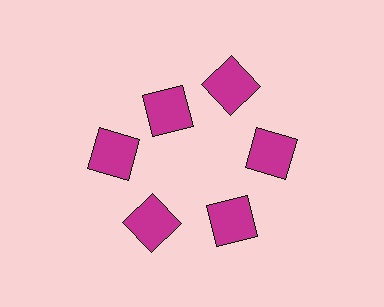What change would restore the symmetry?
The symmetry would be restored by moving it outward, back onto the ring so that all 6 squares sit at equal angles and equal distance from the center.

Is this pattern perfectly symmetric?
No. The 6 magenta squares are arranged in a ring, but one element near the 11 o'clock position is pulled inward toward the center, breaking the 6-fold rotational symmetry.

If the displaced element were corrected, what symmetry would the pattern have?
It would have 6-fold rotational symmetry — the pattern would map onto itself every 60 degrees.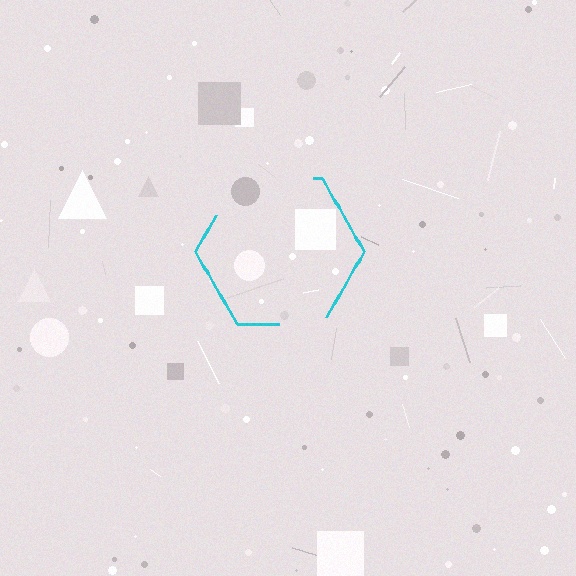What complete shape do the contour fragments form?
The contour fragments form a hexagon.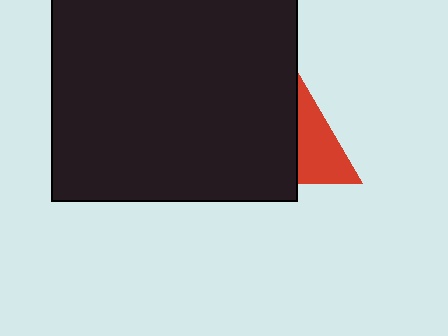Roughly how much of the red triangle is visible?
About half of it is visible (roughly 49%).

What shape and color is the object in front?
The object in front is a black rectangle.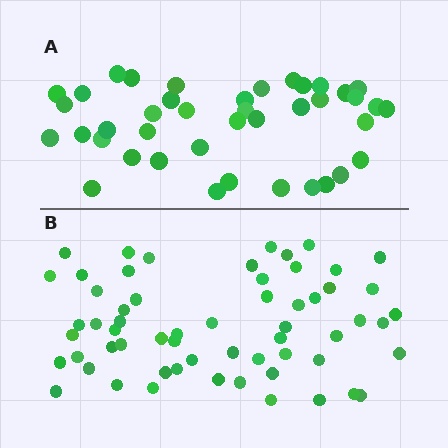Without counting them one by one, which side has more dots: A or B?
Region B (the bottom region) has more dots.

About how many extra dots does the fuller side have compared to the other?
Region B has approximately 20 more dots than region A.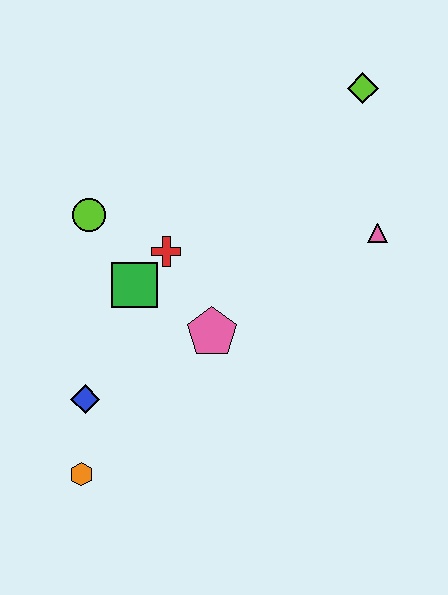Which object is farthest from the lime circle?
The lime diamond is farthest from the lime circle.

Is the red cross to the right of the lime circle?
Yes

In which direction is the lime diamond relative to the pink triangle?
The lime diamond is above the pink triangle.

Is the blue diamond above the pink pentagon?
No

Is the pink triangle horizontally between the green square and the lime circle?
No